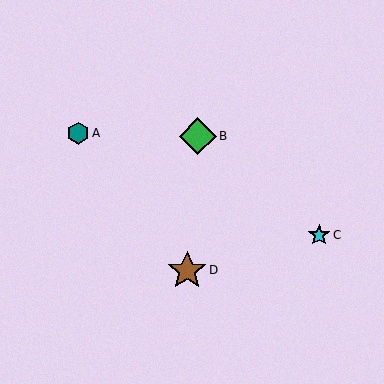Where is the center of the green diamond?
The center of the green diamond is at (198, 136).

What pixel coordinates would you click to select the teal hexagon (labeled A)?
Click at (78, 133) to select the teal hexagon A.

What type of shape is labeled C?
Shape C is a cyan star.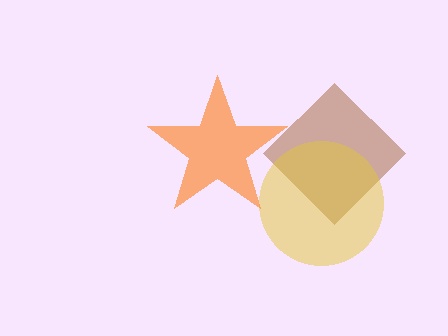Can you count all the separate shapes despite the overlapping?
Yes, there are 3 separate shapes.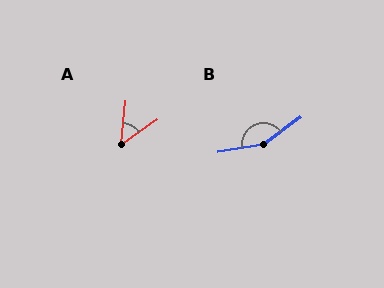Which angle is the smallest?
A, at approximately 49 degrees.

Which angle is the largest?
B, at approximately 153 degrees.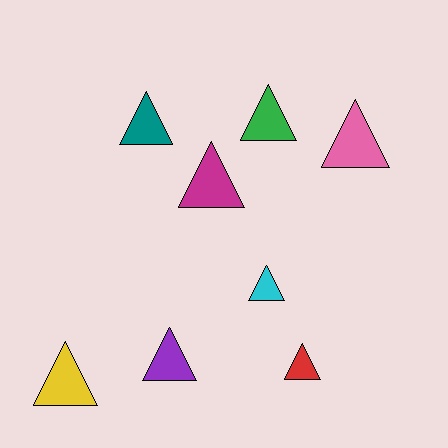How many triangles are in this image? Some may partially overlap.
There are 8 triangles.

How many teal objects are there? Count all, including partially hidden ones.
There is 1 teal object.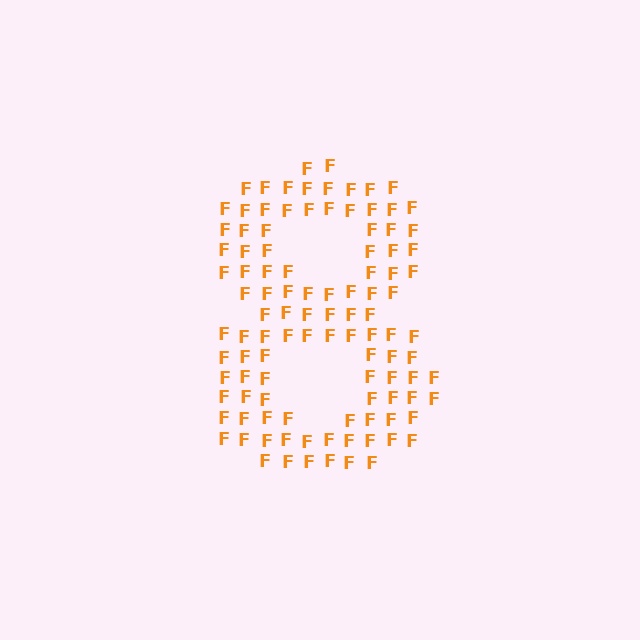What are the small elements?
The small elements are letter F's.